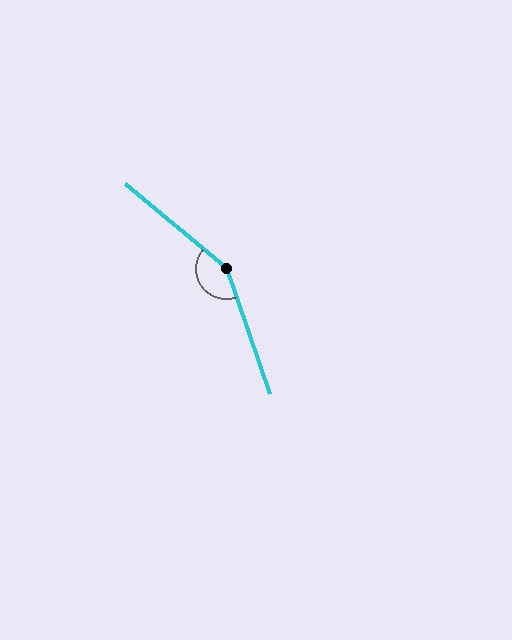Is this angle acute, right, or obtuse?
It is obtuse.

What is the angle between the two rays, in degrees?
Approximately 149 degrees.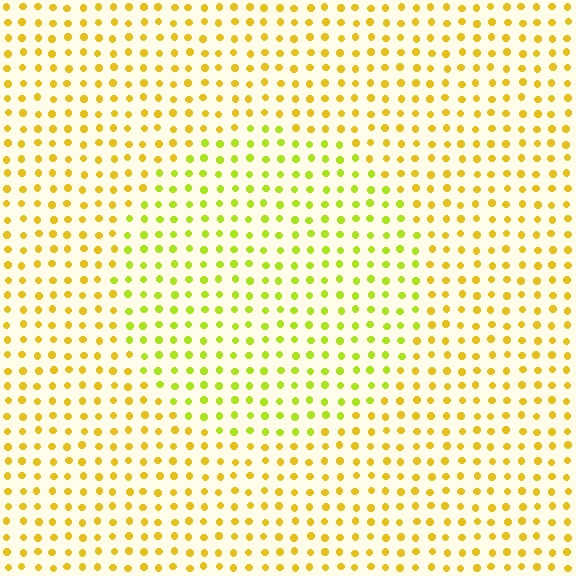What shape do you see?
I see a circle.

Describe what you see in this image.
The image is filled with small yellow elements in a uniform arrangement. A circle-shaped region is visible where the elements are tinted to a slightly different hue, forming a subtle color boundary.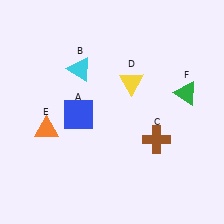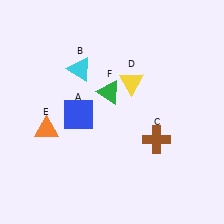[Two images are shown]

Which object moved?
The green triangle (F) moved left.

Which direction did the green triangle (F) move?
The green triangle (F) moved left.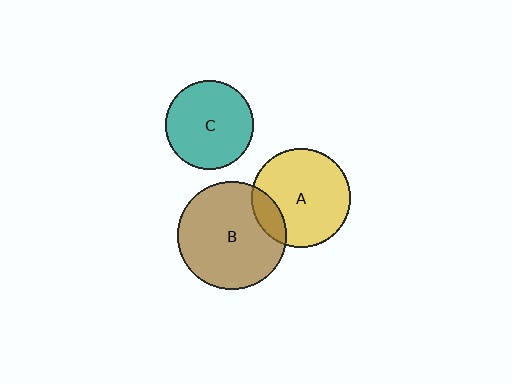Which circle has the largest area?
Circle B (brown).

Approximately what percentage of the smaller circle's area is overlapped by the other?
Approximately 15%.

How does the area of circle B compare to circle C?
Approximately 1.5 times.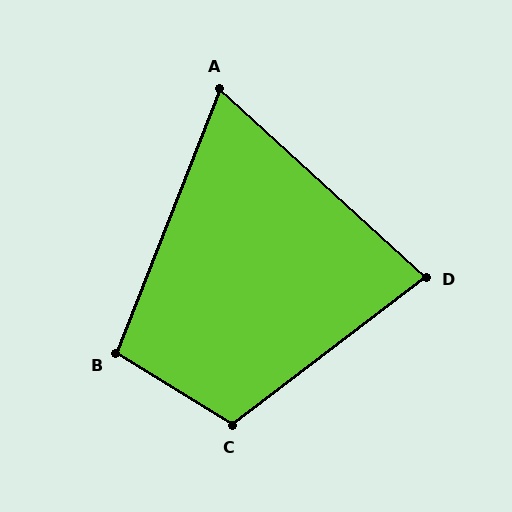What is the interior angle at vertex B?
Approximately 100 degrees (obtuse).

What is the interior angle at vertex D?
Approximately 80 degrees (acute).